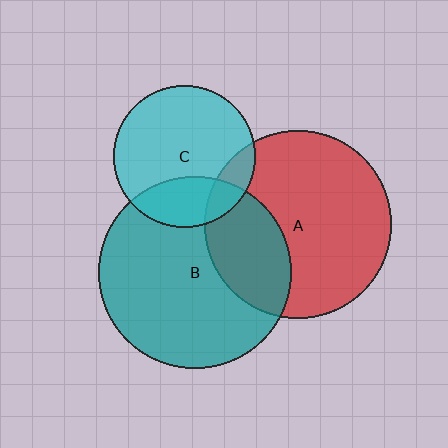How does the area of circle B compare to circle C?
Approximately 1.8 times.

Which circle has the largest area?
Circle B (teal).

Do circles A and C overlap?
Yes.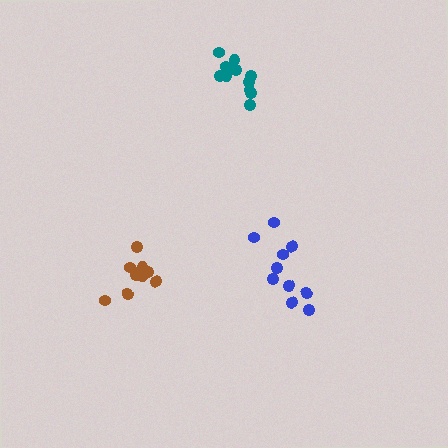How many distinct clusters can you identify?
There are 3 distinct clusters.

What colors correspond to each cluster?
The clusters are colored: brown, blue, teal.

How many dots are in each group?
Group 1: 11 dots, Group 2: 10 dots, Group 3: 11 dots (32 total).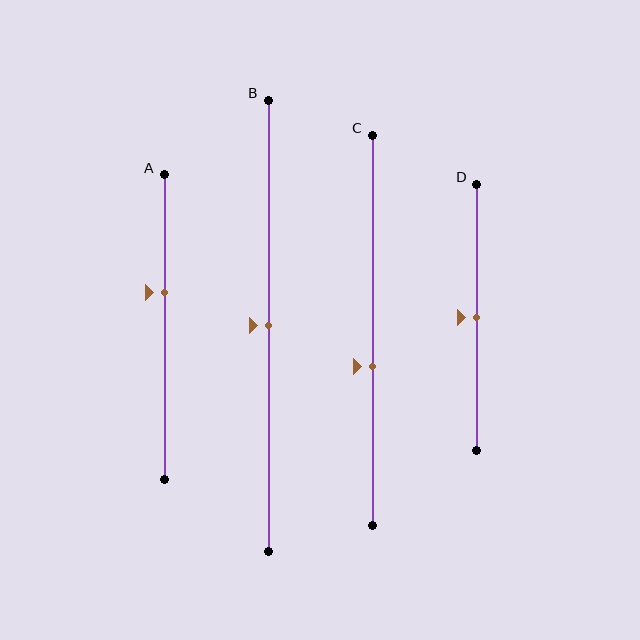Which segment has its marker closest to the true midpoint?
Segment B has its marker closest to the true midpoint.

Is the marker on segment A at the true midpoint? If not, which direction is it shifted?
No, the marker on segment A is shifted upward by about 12% of the segment length.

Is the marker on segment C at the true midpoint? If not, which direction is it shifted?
No, the marker on segment C is shifted downward by about 9% of the segment length.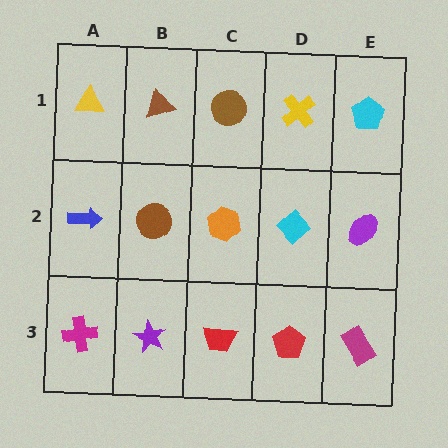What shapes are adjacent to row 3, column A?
A blue arrow (row 2, column A), a purple star (row 3, column B).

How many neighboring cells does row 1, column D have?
3.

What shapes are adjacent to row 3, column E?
A purple ellipse (row 2, column E), a red pentagon (row 3, column D).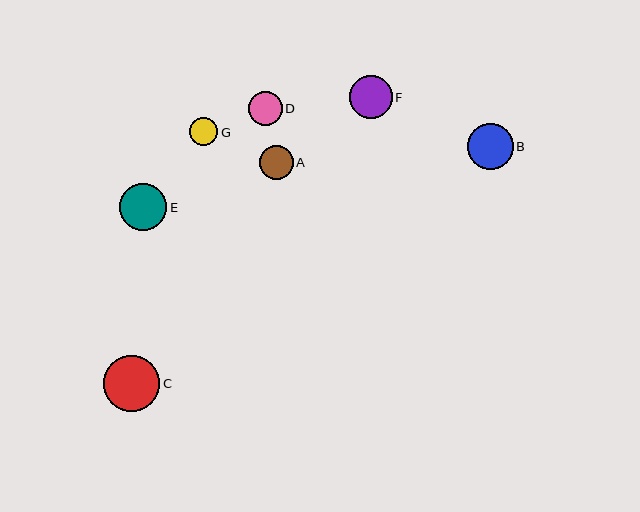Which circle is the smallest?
Circle G is the smallest with a size of approximately 28 pixels.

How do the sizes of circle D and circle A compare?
Circle D and circle A are approximately the same size.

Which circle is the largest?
Circle C is the largest with a size of approximately 56 pixels.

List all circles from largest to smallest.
From largest to smallest: C, E, B, F, D, A, G.